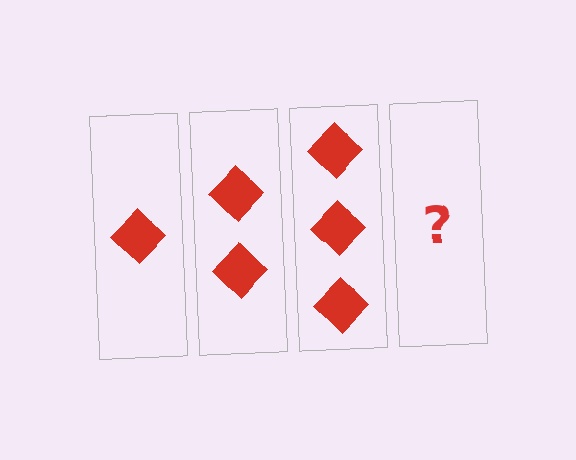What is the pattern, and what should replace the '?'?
The pattern is that each step adds one more diamond. The '?' should be 4 diamonds.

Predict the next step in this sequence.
The next step is 4 diamonds.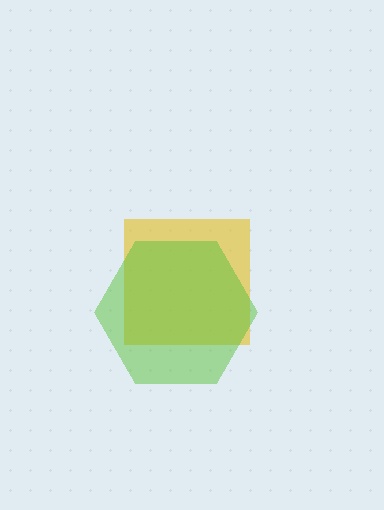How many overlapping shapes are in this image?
There are 2 overlapping shapes in the image.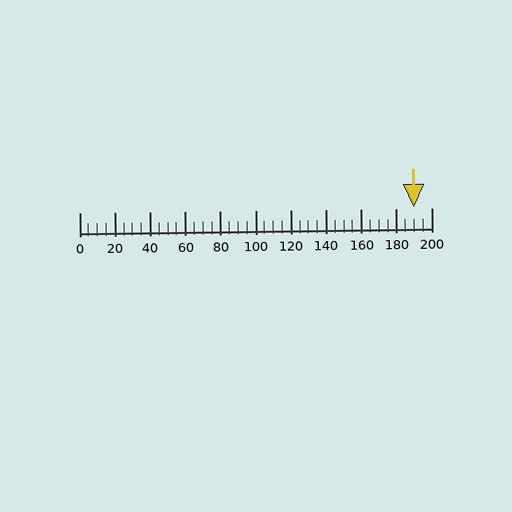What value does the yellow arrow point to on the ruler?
The yellow arrow points to approximately 190.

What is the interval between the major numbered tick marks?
The major tick marks are spaced 20 units apart.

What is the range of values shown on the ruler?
The ruler shows values from 0 to 200.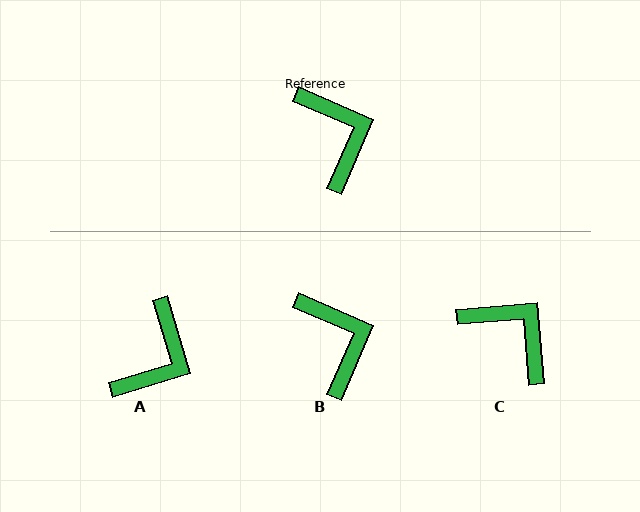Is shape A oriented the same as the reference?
No, it is off by about 50 degrees.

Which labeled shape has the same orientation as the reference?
B.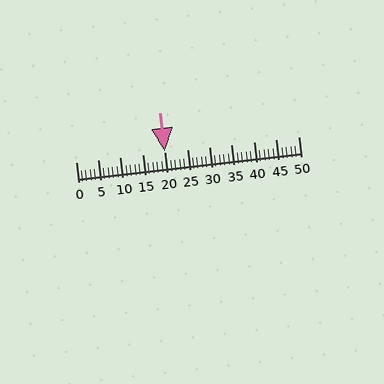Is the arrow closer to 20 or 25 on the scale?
The arrow is closer to 20.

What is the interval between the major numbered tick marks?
The major tick marks are spaced 5 units apart.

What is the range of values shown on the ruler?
The ruler shows values from 0 to 50.